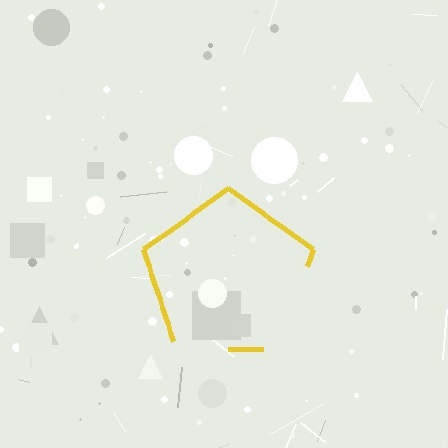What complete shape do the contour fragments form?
The contour fragments form a pentagon.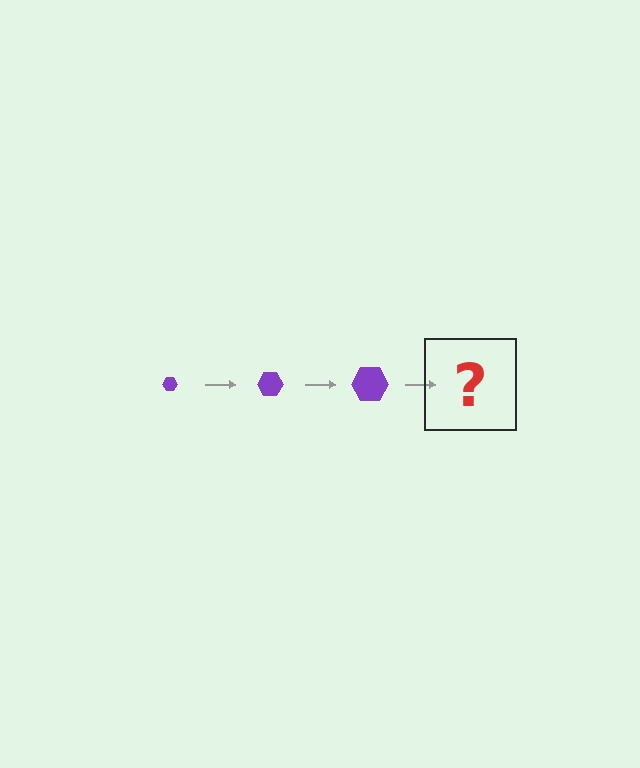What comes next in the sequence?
The next element should be a purple hexagon, larger than the previous one.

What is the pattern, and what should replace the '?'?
The pattern is that the hexagon gets progressively larger each step. The '?' should be a purple hexagon, larger than the previous one.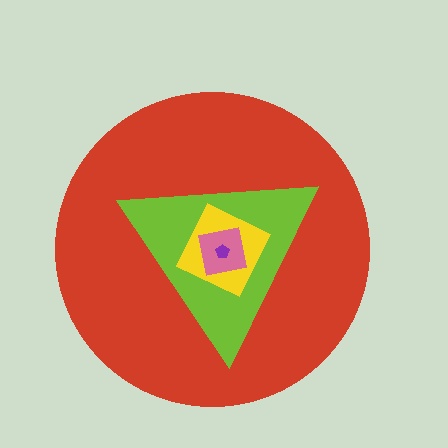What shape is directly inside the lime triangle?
The yellow square.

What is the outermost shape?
The red circle.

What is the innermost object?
The purple pentagon.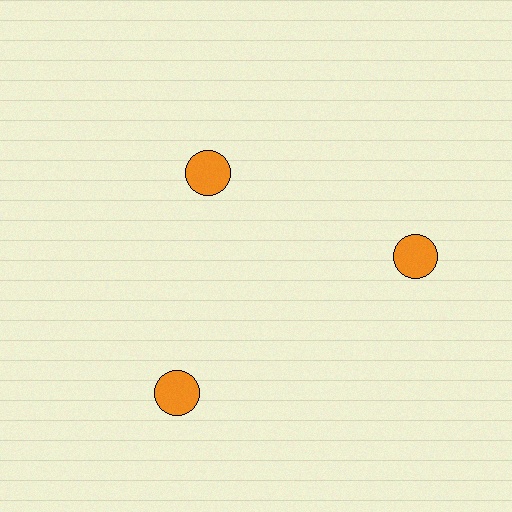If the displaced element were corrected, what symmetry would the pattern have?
It would have 3-fold rotational symmetry — the pattern would map onto itself every 120 degrees.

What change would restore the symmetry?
The symmetry would be restored by moving it outward, back onto the ring so that all 3 circles sit at equal angles and equal distance from the center.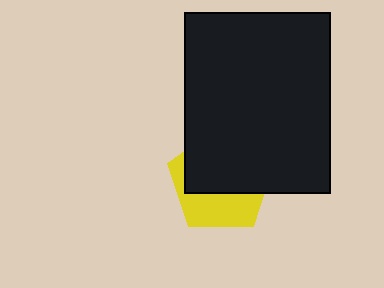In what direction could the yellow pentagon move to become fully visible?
The yellow pentagon could move down. That would shift it out from behind the black rectangle entirely.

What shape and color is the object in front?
The object in front is a black rectangle.